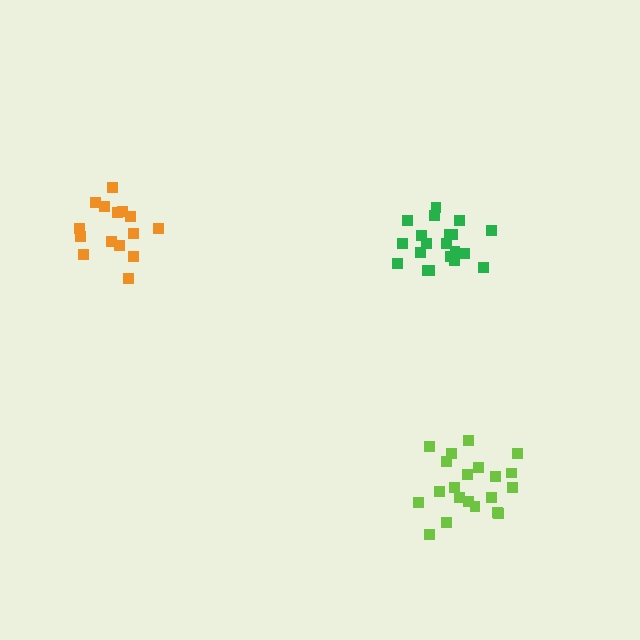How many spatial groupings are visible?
There are 3 spatial groupings.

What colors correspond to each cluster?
The clusters are colored: lime, orange, green.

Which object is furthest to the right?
The lime cluster is rightmost.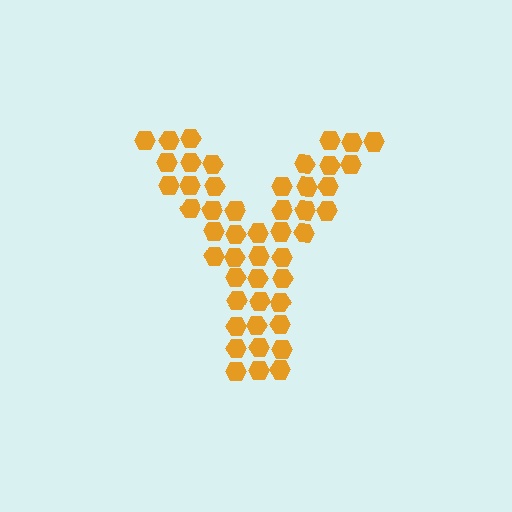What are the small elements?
The small elements are hexagons.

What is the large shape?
The large shape is the letter Y.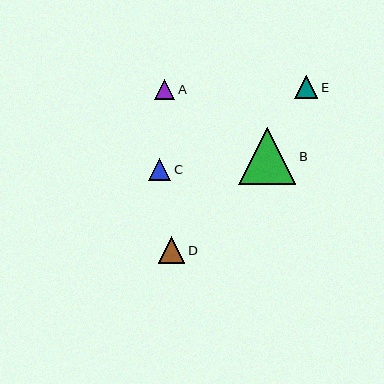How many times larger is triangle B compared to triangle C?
Triangle B is approximately 2.6 times the size of triangle C.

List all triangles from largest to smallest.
From largest to smallest: B, D, E, C, A.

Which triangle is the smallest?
Triangle A is the smallest with a size of approximately 20 pixels.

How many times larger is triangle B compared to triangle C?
Triangle B is approximately 2.6 times the size of triangle C.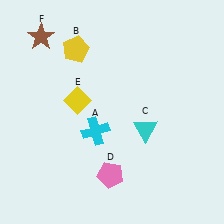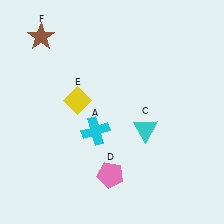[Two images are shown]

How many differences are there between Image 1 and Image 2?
There is 1 difference between the two images.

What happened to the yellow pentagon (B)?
The yellow pentagon (B) was removed in Image 2. It was in the top-left area of Image 1.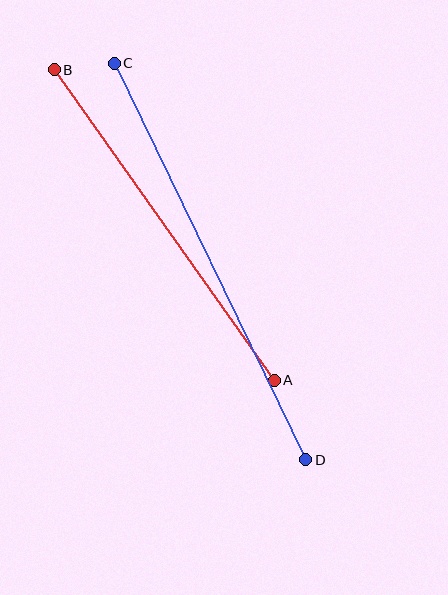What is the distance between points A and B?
The distance is approximately 381 pixels.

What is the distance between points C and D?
The distance is approximately 440 pixels.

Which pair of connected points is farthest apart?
Points C and D are farthest apart.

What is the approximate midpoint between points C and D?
The midpoint is at approximately (210, 262) pixels.